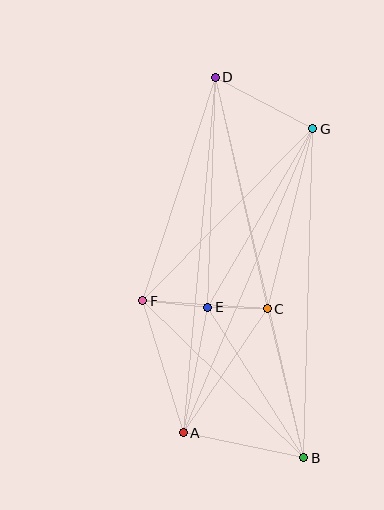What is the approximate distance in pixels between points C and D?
The distance between C and D is approximately 237 pixels.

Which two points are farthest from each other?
Points B and D are farthest from each other.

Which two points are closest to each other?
Points C and E are closest to each other.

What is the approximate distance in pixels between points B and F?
The distance between B and F is approximately 225 pixels.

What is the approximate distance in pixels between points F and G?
The distance between F and G is approximately 242 pixels.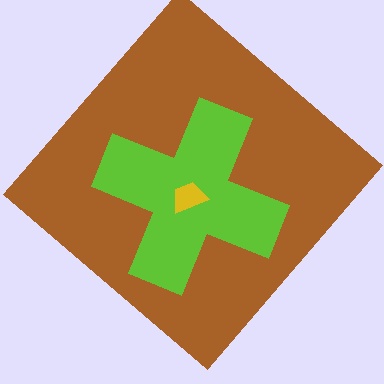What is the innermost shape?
The yellow trapezoid.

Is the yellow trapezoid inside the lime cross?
Yes.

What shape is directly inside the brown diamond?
The lime cross.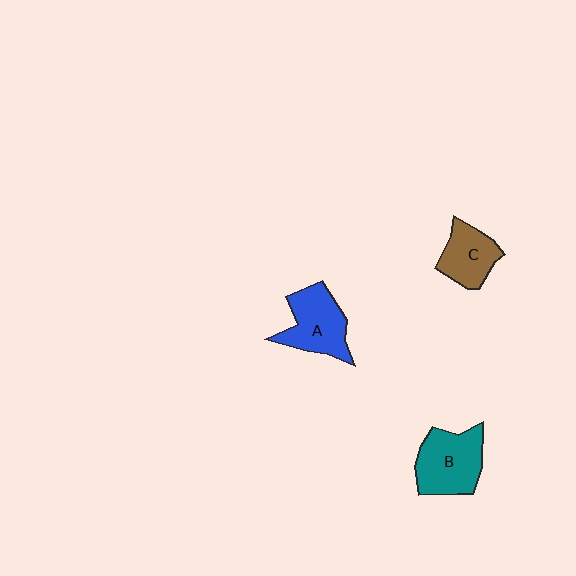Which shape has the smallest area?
Shape C (brown).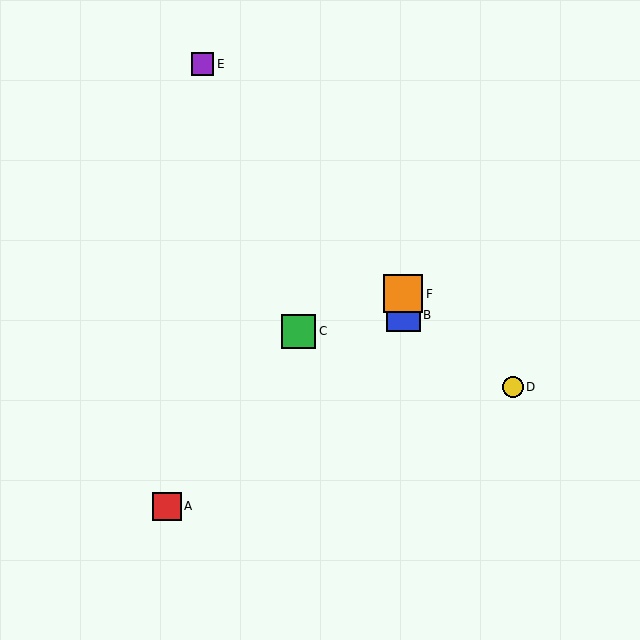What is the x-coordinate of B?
Object B is at x≈403.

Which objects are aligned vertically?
Objects B, F are aligned vertically.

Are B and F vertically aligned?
Yes, both are at x≈403.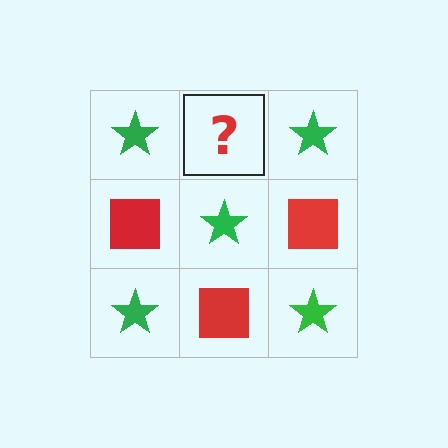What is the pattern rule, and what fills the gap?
The rule is that it alternates green star and red square in a checkerboard pattern. The gap should be filled with a red square.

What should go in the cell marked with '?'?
The missing cell should contain a red square.